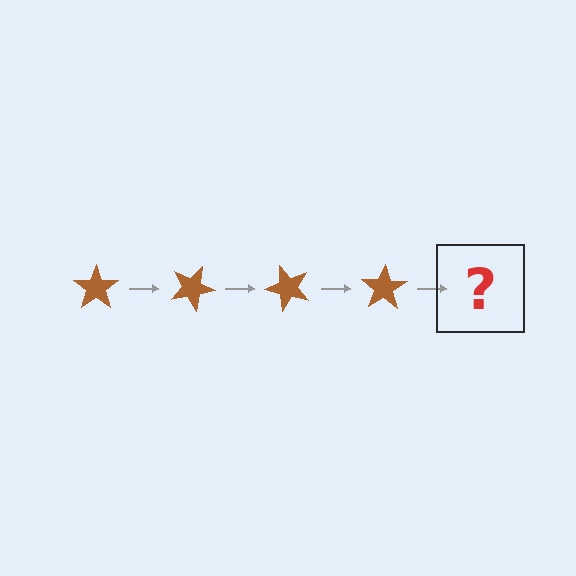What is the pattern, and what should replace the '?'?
The pattern is that the star rotates 25 degrees each step. The '?' should be a brown star rotated 100 degrees.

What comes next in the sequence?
The next element should be a brown star rotated 100 degrees.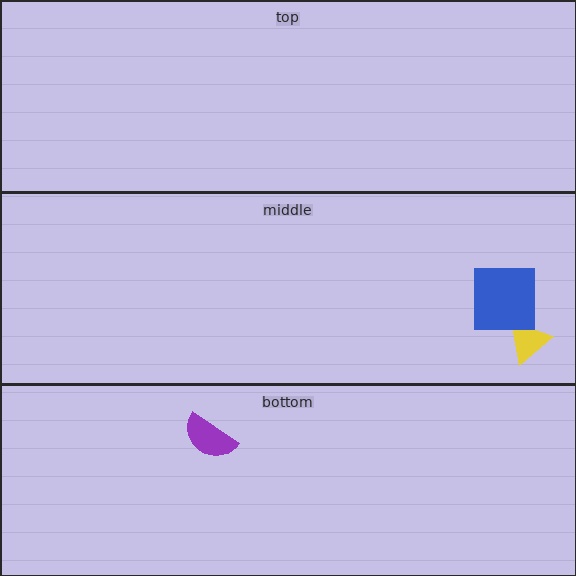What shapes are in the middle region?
The yellow triangle, the blue square.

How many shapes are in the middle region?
2.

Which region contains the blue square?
The middle region.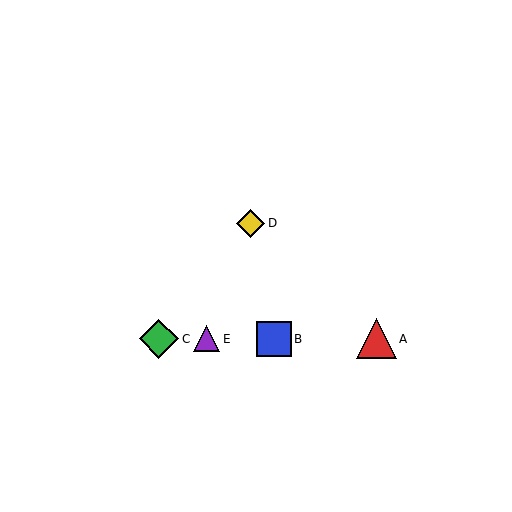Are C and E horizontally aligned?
Yes, both are at y≈339.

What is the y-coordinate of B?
Object B is at y≈339.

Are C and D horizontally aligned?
No, C is at y≈339 and D is at y≈223.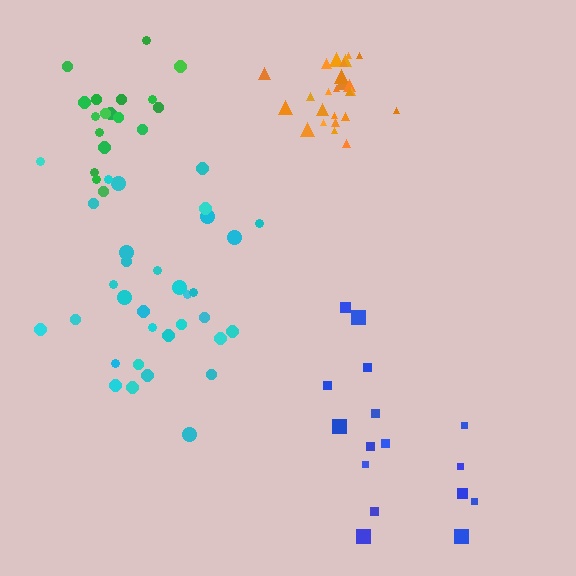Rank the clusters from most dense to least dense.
orange, green, cyan, blue.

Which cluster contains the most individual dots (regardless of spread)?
Cyan (33).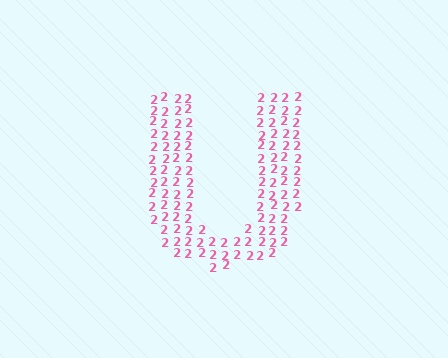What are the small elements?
The small elements are digit 2's.